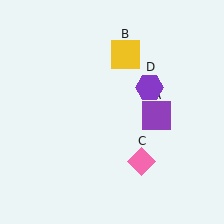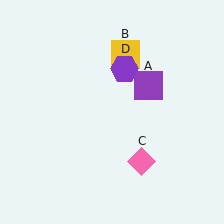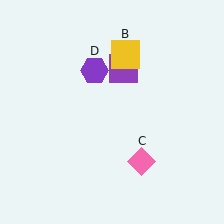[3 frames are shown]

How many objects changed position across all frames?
2 objects changed position: purple square (object A), purple hexagon (object D).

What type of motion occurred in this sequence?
The purple square (object A), purple hexagon (object D) rotated counterclockwise around the center of the scene.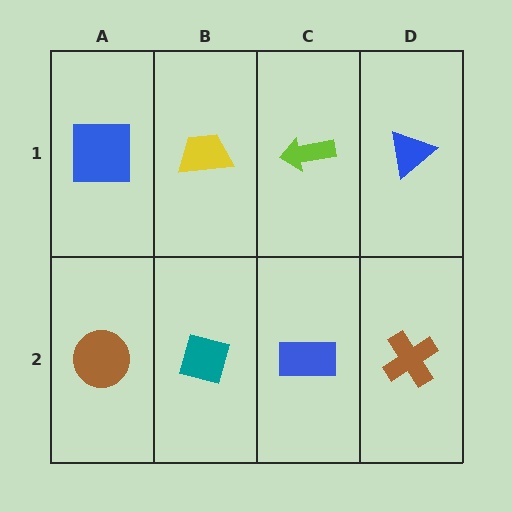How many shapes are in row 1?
4 shapes.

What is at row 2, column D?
A brown cross.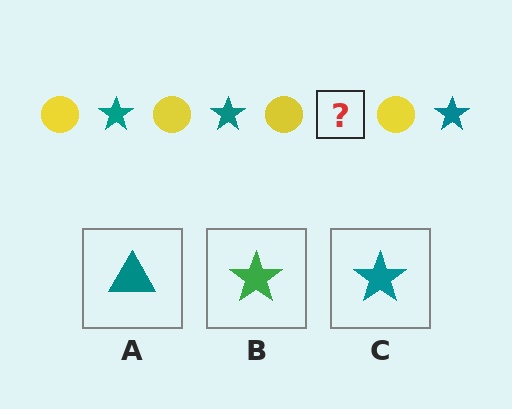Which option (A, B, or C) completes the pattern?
C.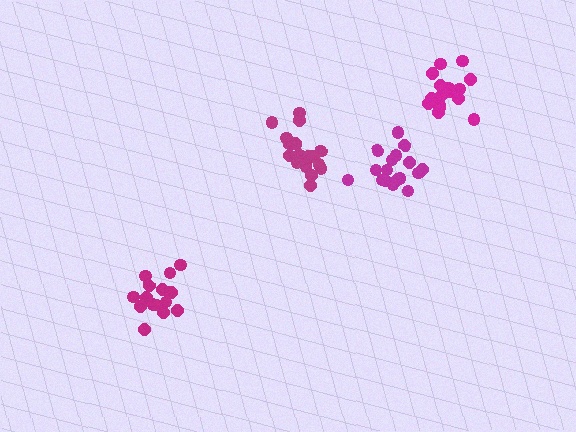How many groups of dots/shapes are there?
There are 4 groups.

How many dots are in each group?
Group 1: 16 dots, Group 2: 19 dots, Group 3: 17 dots, Group 4: 16 dots (68 total).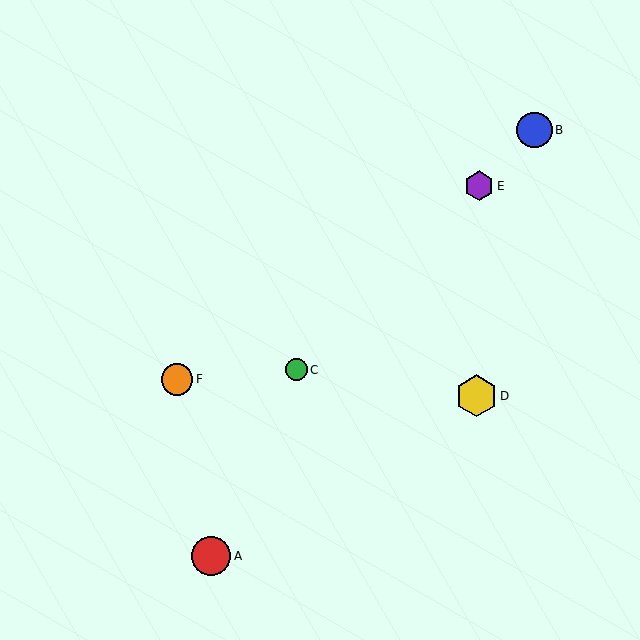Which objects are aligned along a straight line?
Objects B, C, E are aligned along a straight line.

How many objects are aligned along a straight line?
3 objects (B, C, E) are aligned along a straight line.